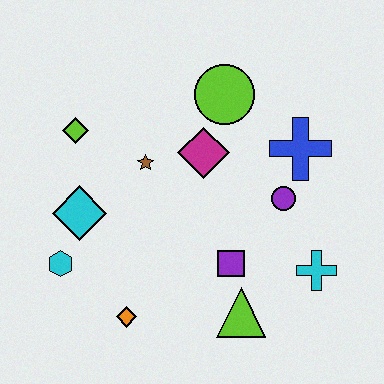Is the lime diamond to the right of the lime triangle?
No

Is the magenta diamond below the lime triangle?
No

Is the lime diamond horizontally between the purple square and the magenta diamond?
No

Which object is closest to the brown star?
The magenta diamond is closest to the brown star.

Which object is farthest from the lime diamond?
The cyan cross is farthest from the lime diamond.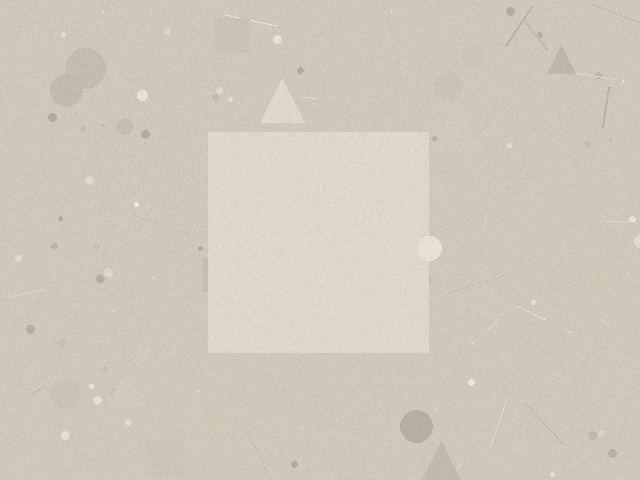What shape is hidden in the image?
A square is hidden in the image.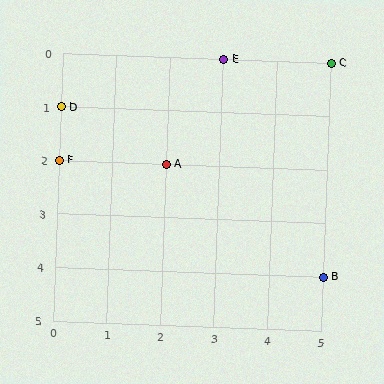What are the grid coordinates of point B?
Point B is at grid coordinates (5, 4).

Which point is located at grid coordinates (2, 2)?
Point A is at (2, 2).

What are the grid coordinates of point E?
Point E is at grid coordinates (3, 0).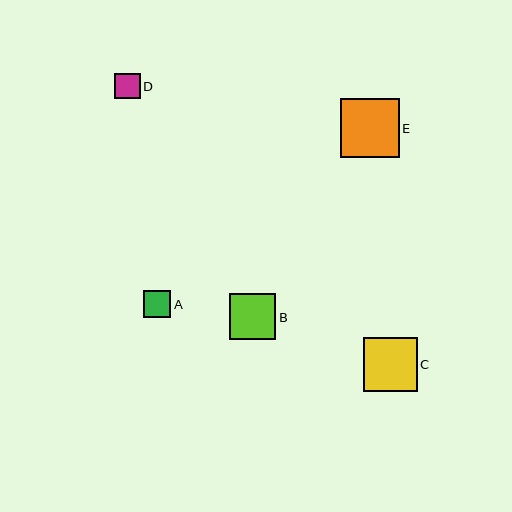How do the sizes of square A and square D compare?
Square A and square D are approximately the same size.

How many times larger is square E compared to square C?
Square E is approximately 1.1 times the size of square C.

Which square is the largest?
Square E is the largest with a size of approximately 59 pixels.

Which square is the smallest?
Square D is the smallest with a size of approximately 26 pixels.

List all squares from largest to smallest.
From largest to smallest: E, C, B, A, D.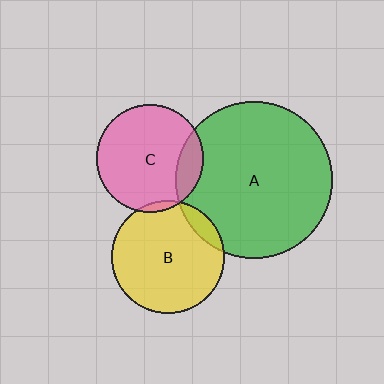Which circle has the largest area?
Circle A (green).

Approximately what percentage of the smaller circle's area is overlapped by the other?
Approximately 10%.